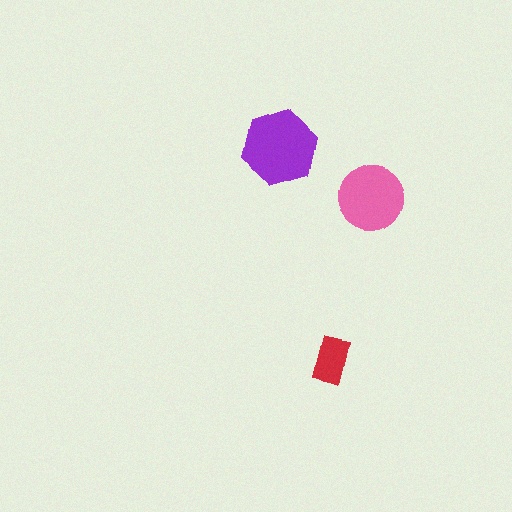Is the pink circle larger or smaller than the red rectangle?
Larger.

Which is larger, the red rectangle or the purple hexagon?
The purple hexagon.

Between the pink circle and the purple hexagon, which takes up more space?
The purple hexagon.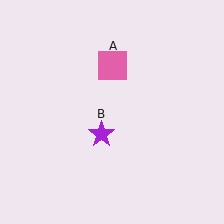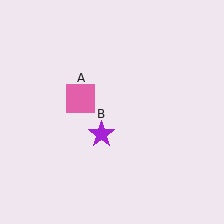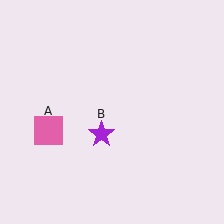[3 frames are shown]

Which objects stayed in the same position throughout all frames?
Purple star (object B) remained stationary.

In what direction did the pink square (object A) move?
The pink square (object A) moved down and to the left.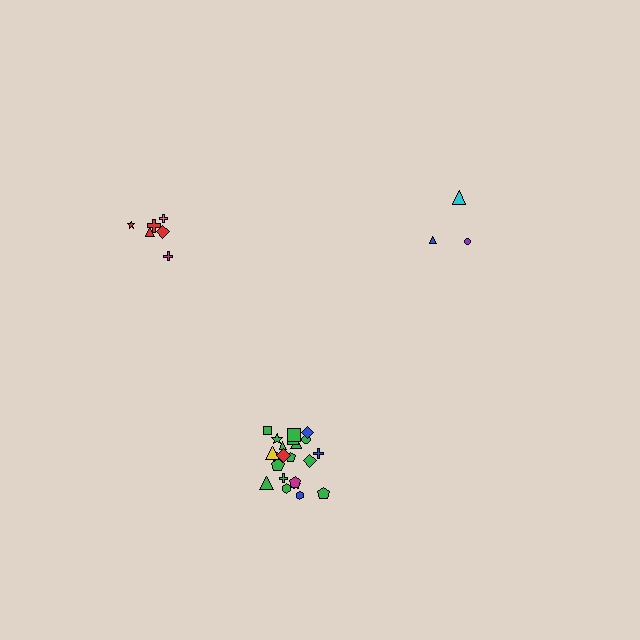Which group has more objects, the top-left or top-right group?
The top-left group.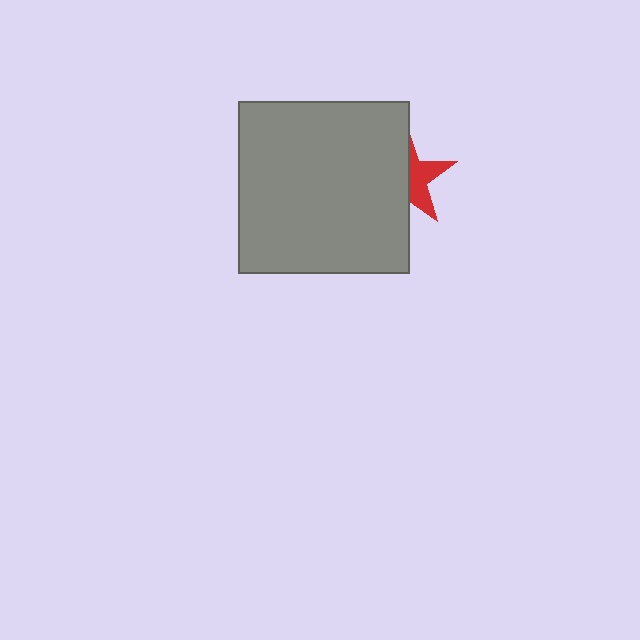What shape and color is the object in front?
The object in front is a gray square.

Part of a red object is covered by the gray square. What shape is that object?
It is a star.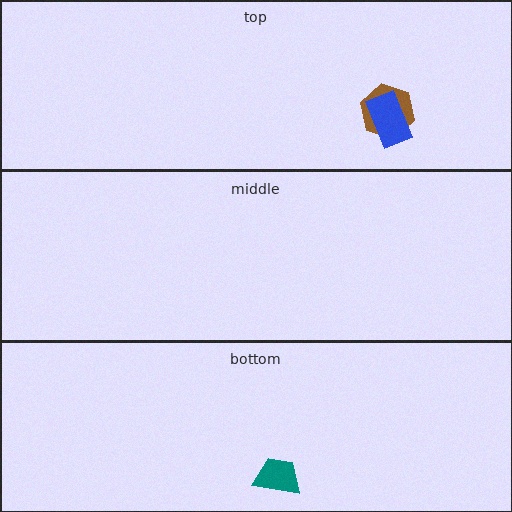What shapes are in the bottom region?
The teal trapezoid.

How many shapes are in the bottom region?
1.